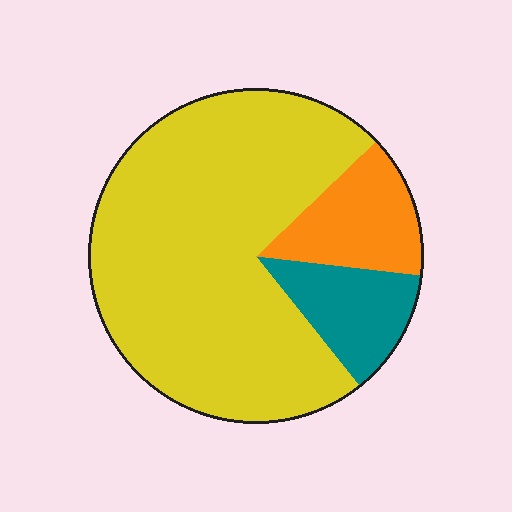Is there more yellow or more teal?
Yellow.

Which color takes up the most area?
Yellow, at roughly 75%.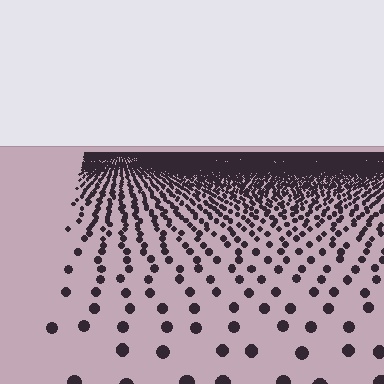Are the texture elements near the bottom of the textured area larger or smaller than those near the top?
Larger. Near the bottom, elements are closer to the viewer and appear at a bigger on-screen size.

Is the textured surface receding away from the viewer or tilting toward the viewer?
The surface is receding away from the viewer. Texture elements get smaller and denser toward the top.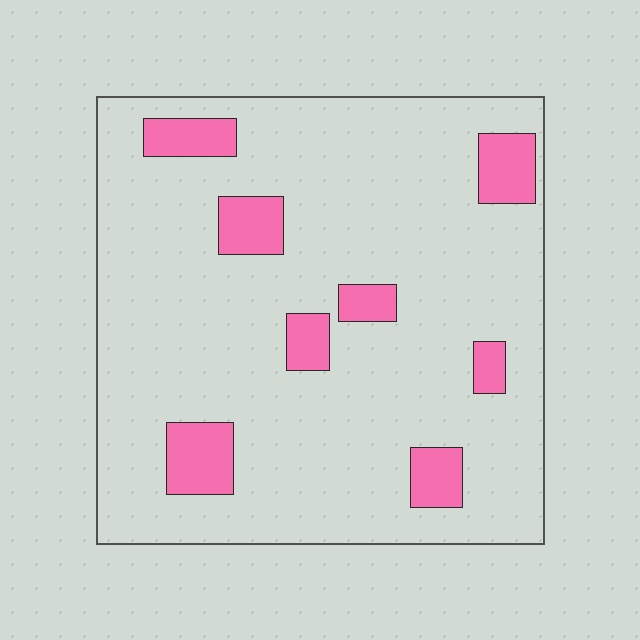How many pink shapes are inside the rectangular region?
8.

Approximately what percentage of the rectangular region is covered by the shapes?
Approximately 15%.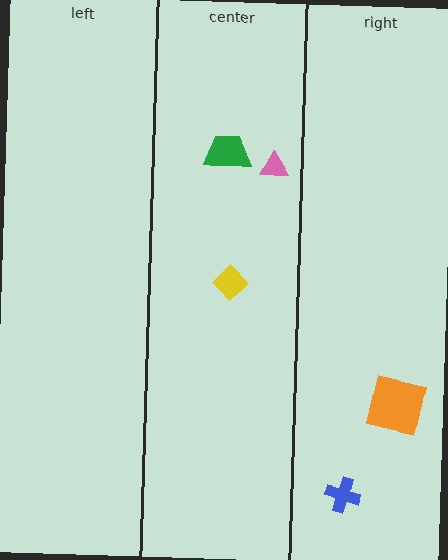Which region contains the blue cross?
The right region.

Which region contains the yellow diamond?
The center region.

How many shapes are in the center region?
3.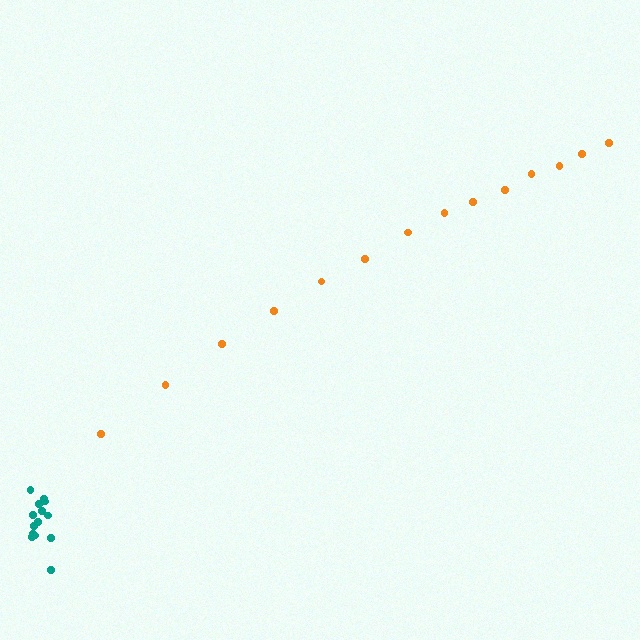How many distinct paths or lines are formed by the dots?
There are 2 distinct paths.